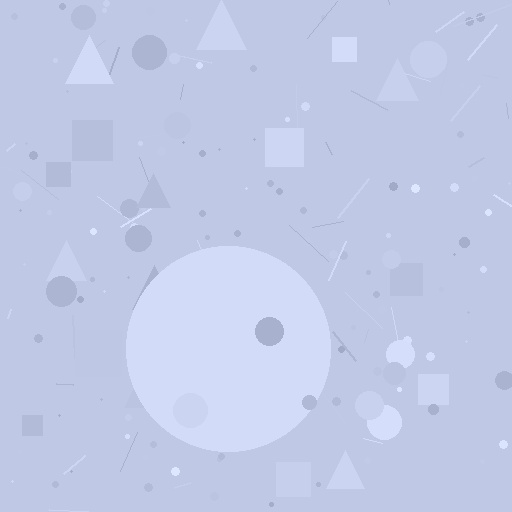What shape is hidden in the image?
A circle is hidden in the image.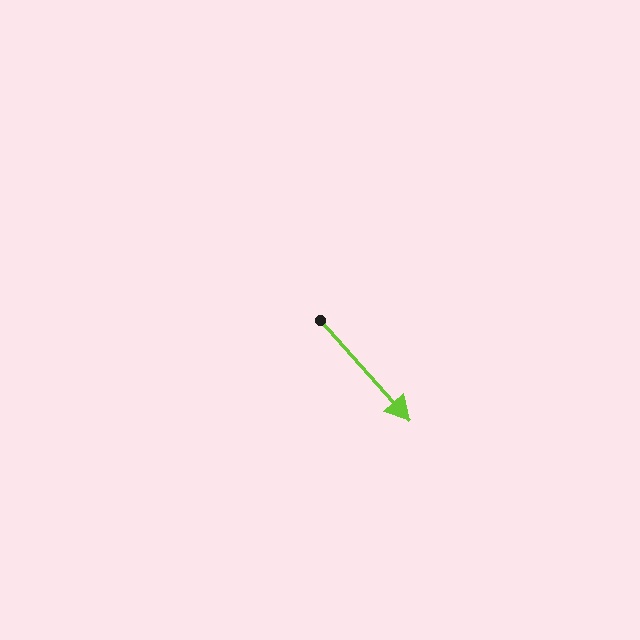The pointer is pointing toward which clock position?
Roughly 5 o'clock.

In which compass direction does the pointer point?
Southeast.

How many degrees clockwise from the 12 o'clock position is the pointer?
Approximately 138 degrees.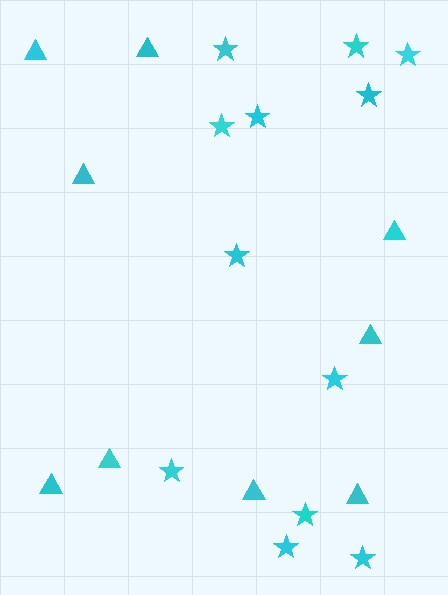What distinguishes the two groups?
There are 2 groups: one group of triangles (9) and one group of stars (12).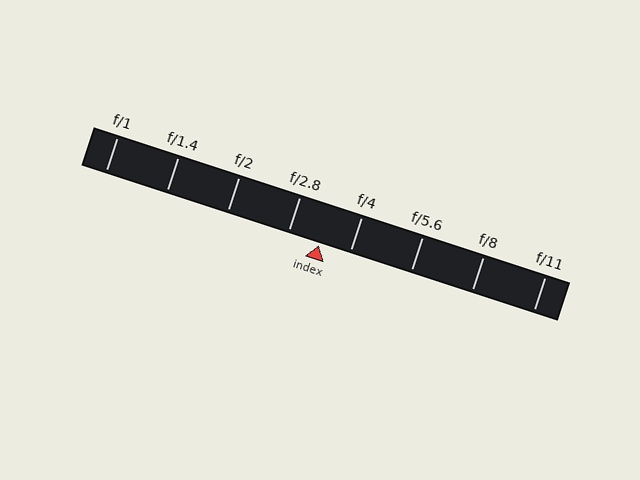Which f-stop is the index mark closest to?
The index mark is closest to f/4.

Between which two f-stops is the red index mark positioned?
The index mark is between f/2.8 and f/4.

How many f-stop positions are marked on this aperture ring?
There are 8 f-stop positions marked.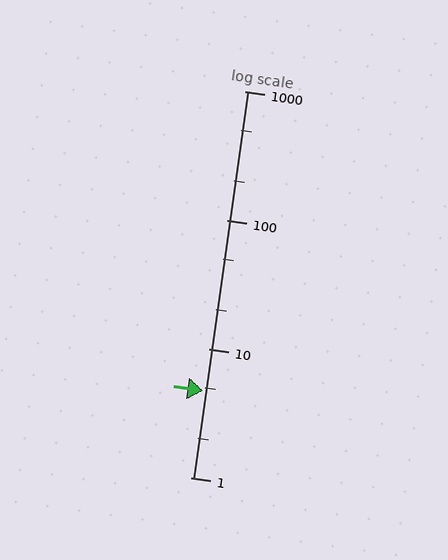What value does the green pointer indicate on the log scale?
The pointer indicates approximately 4.7.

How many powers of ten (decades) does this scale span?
The scale spans 3 decades, from 1 to 1000.